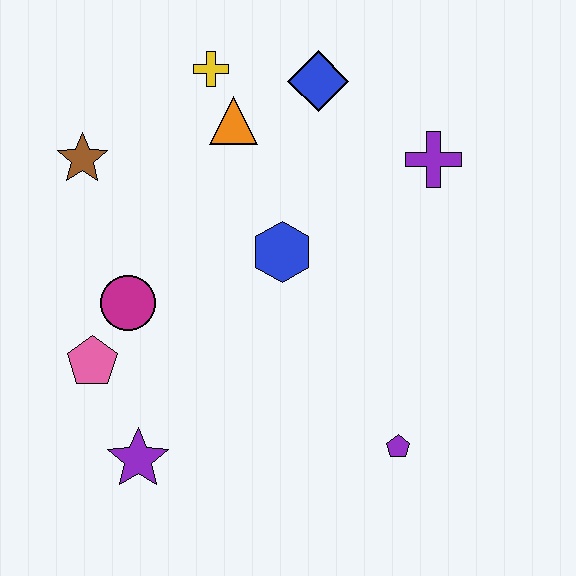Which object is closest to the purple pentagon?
The blue hexagon is closest to the purple pentagon.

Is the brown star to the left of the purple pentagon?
Yes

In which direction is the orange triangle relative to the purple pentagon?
The orange triangle is above the purple pentagon.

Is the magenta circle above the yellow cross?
No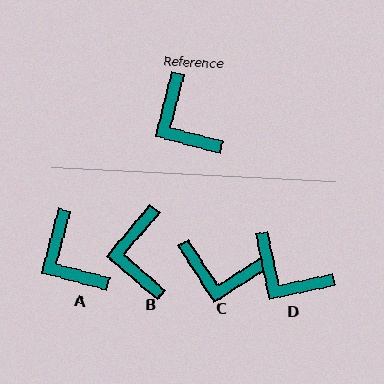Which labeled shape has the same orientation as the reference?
A.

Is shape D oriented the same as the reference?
No, it is off by about 26 degrees.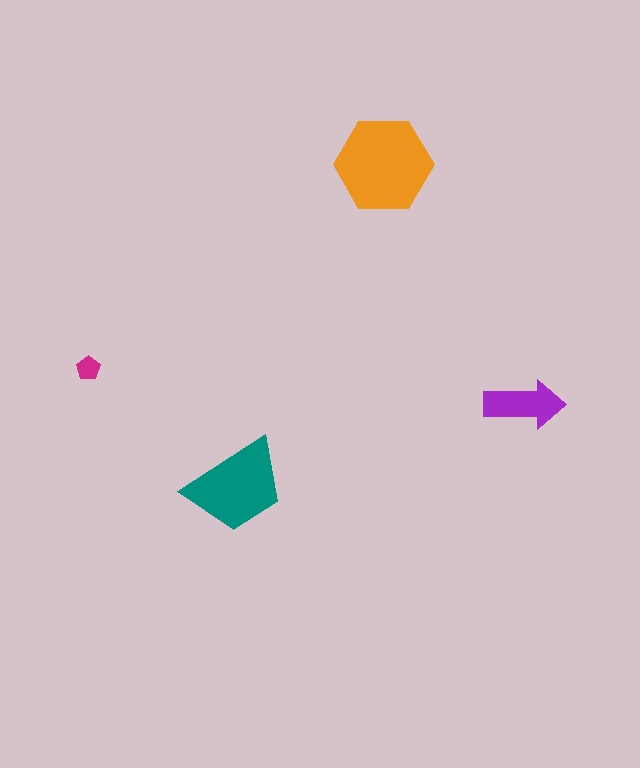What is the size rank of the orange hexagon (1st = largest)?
1st.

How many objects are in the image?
There are 4 objects in the image.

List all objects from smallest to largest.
The magenta pentagon, the purple arrow, the teal trapezoid, the orange hexagon.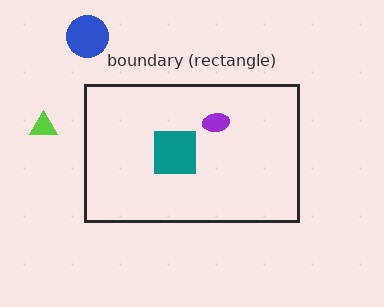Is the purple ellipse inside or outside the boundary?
Inside.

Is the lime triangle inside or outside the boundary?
Outside.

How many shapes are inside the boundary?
2 inside, 2 outside.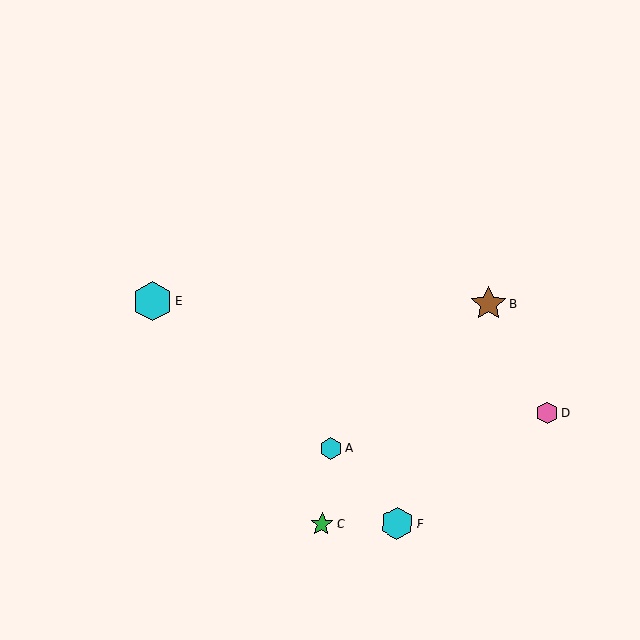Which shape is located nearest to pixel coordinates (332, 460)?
The cyan hexagon (labeled A) at (331, 449) is nearest to that location.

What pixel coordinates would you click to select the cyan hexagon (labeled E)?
Click at (153, 301) to select the cyan hexagon E.